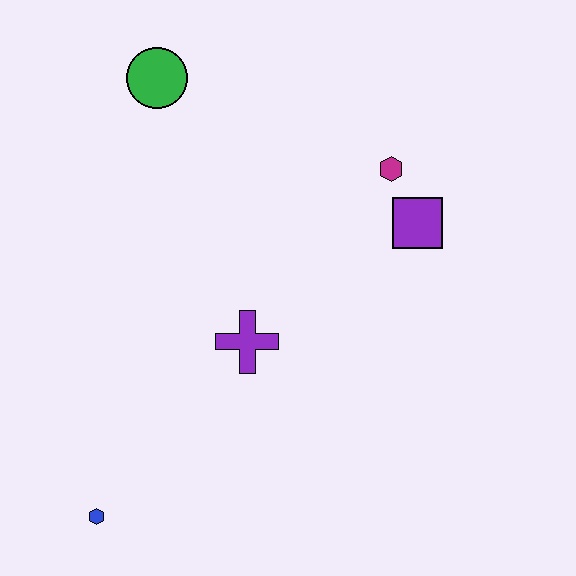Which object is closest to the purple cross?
The purple square is closest to the purple cross.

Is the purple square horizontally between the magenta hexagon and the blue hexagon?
No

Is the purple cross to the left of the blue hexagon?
No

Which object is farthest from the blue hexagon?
The magenta hexagon is farthest from the blue hexagon.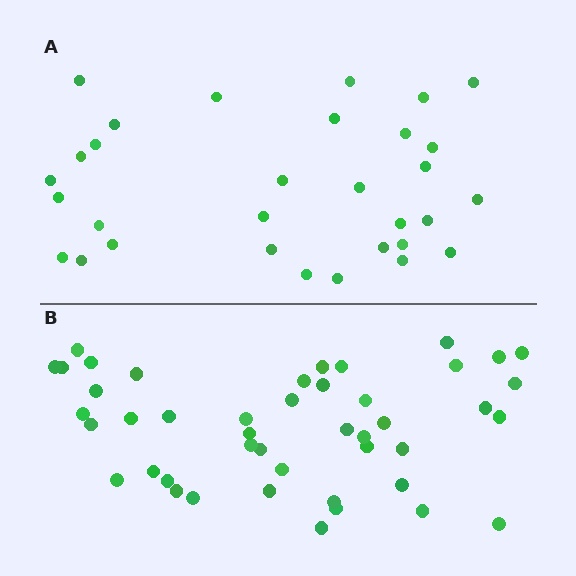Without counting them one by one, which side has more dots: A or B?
Region B (the bottom region) has more dots.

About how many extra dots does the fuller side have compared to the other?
Region B has approximately 15 more dots than region A.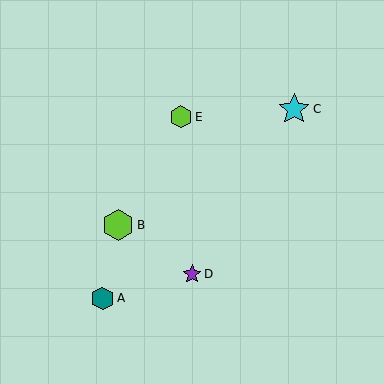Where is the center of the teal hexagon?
The center of the teal hexagon is at (103, 298).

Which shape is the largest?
The lime hexagon (labeled B) is the largest.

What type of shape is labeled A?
Shape A is a teal hexagon.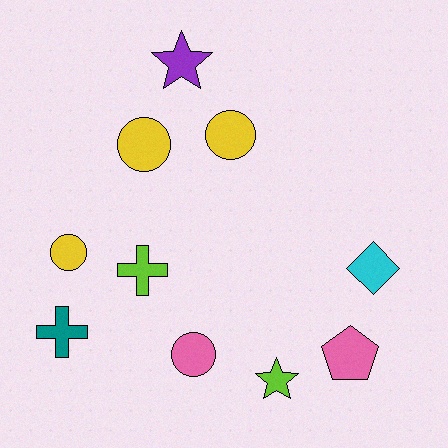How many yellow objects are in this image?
There are 3 yellow objects.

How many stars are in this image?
There are 2 stars.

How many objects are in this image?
There are 10 objects.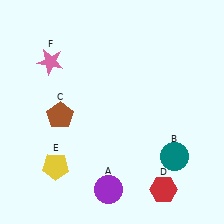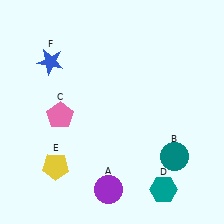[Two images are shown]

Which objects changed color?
C changed from brown to pink. D changed from red to teal. F changed from pink to blue.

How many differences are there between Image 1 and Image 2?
There are 3 differences between the two images.